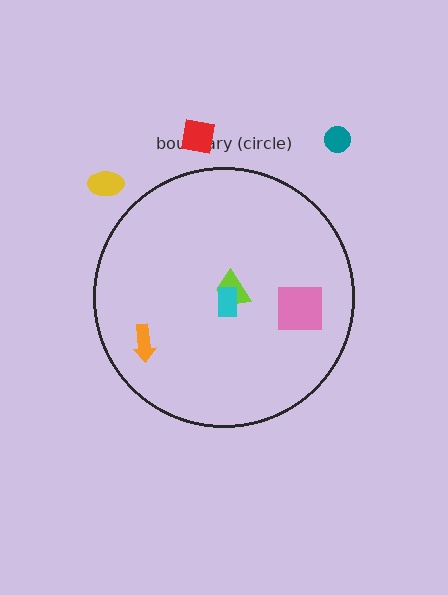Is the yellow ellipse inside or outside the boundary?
Outside.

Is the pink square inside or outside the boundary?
Inside.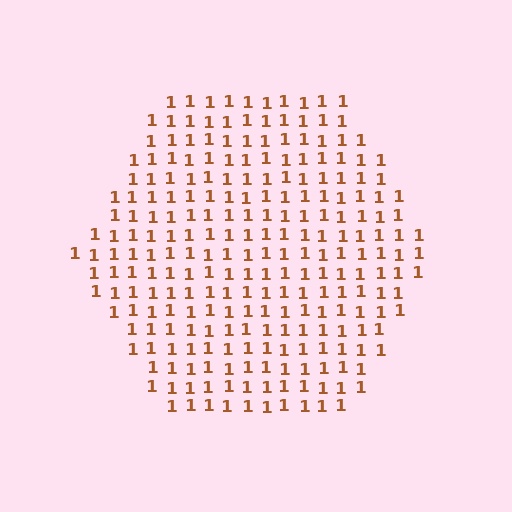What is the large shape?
The large shape is a hexagon.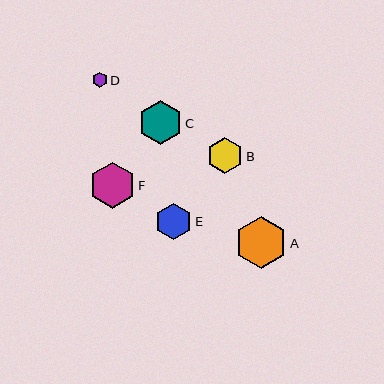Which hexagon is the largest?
Hexagon A is the largest with a size of approximately 52 pixels.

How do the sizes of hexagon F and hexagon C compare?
Hexagon F and hexagon C are approximately the same size.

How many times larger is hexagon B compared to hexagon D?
Hexagon B is approximately 2.4 times the size of hexagon D.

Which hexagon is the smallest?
Hexagon D is the smallest with a size of approximately 15 pixels.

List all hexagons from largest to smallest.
From largest to smallest: A, F, C, E, B, D.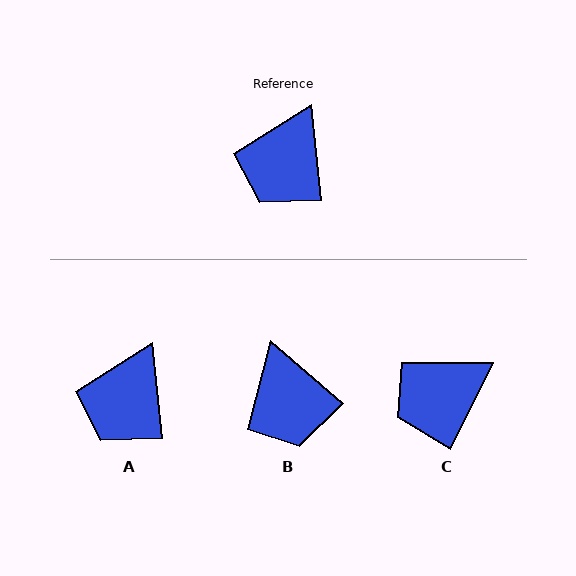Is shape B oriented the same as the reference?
No, it is off by about 43 degrees.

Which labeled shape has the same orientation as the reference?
A.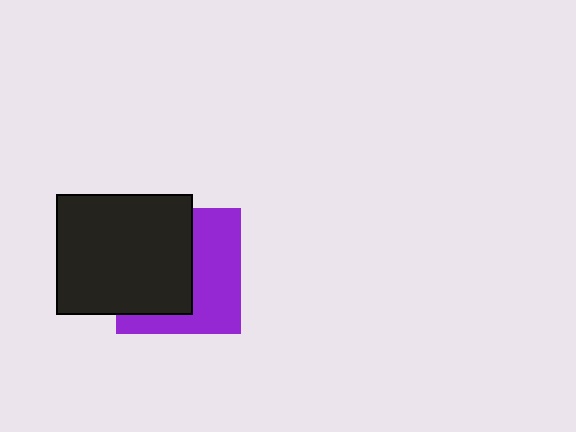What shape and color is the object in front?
The object in front is a black rectangle.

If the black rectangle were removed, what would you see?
You would see the complete purple square.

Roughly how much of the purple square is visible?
About half of it is visible (roughly 47%).